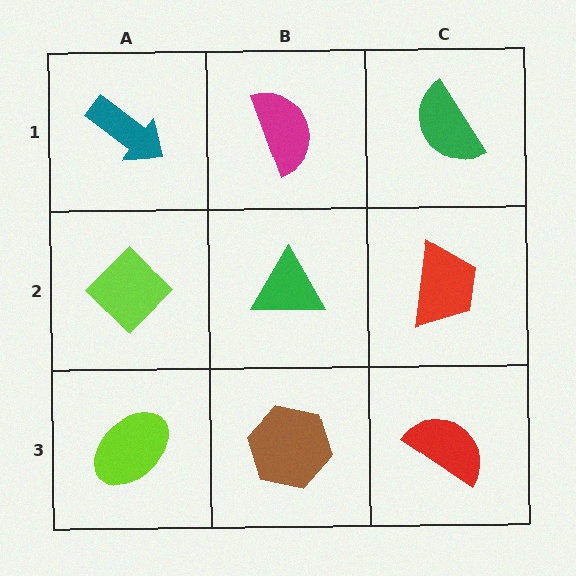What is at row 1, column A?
A teal arrow.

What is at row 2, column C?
A red trapezoid.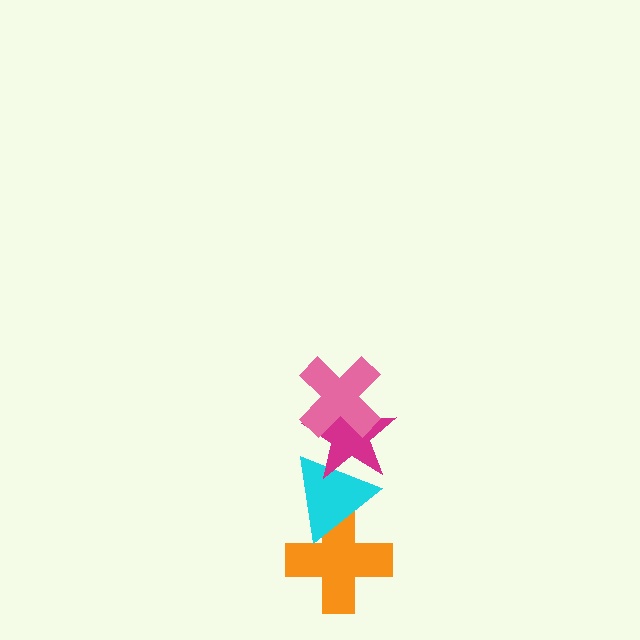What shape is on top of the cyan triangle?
The magenta star is on top of the cyan triangle.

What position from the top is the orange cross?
The orange cross is 4th from the top.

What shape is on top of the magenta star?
The pink cross is on top of the magenta star.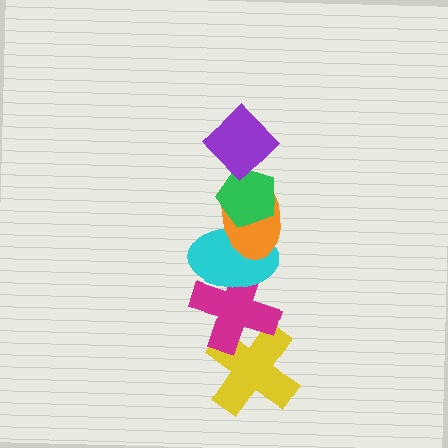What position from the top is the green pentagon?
The green pentagon is 2nd from the top.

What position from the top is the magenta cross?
The magenta cross is 5th from the top.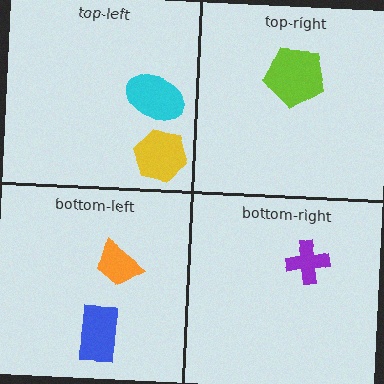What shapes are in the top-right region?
The lime pentagon.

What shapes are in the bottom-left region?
The blue rectangle, the orange trapezoid.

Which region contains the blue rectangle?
The bottom-left region.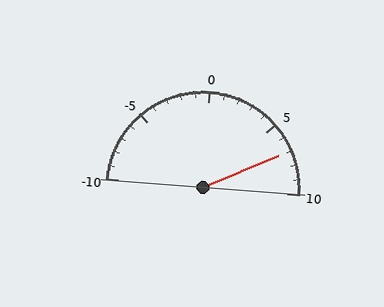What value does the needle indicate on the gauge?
The needle indicates approximately 7.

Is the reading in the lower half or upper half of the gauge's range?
The reading is in the upper half of the range (-10 to 10).